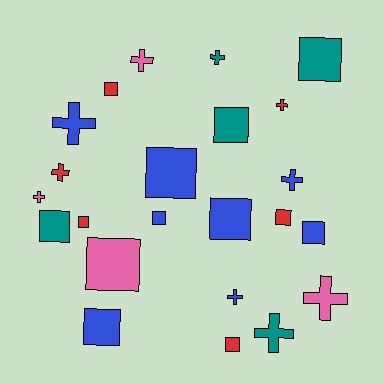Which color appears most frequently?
Blue, with 8 objects.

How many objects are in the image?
There are 23 objects.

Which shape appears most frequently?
Square, with 13 objects.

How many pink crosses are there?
There are 3 pink crosses.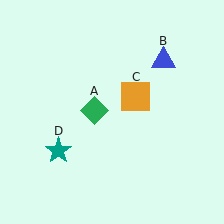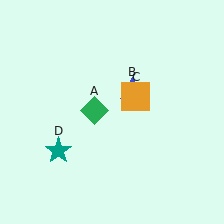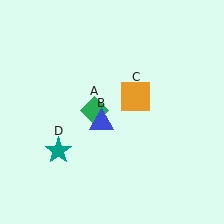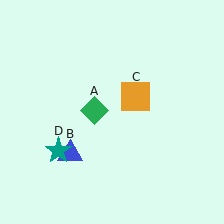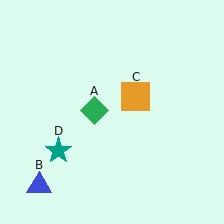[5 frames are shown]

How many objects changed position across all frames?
1 object changed position: blue triangle (object B).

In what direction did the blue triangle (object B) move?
The blue triangle (object B) moved down and to the left.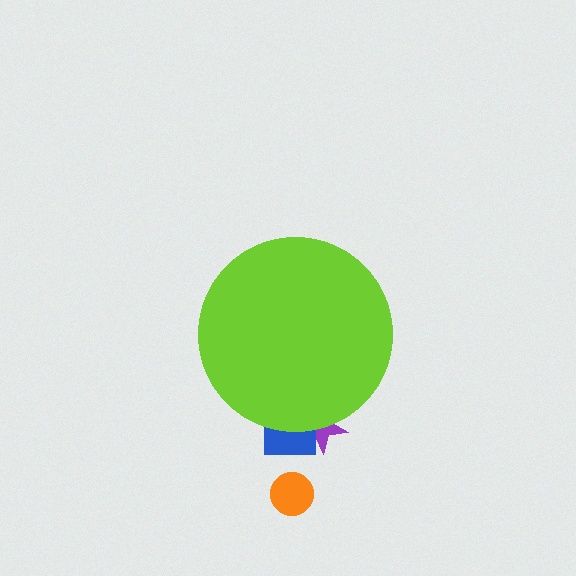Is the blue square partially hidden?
Yes, the blue square is partially hidden behind the lime circle.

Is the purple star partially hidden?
Yes, the purple star is partially hidden behind the lime circle.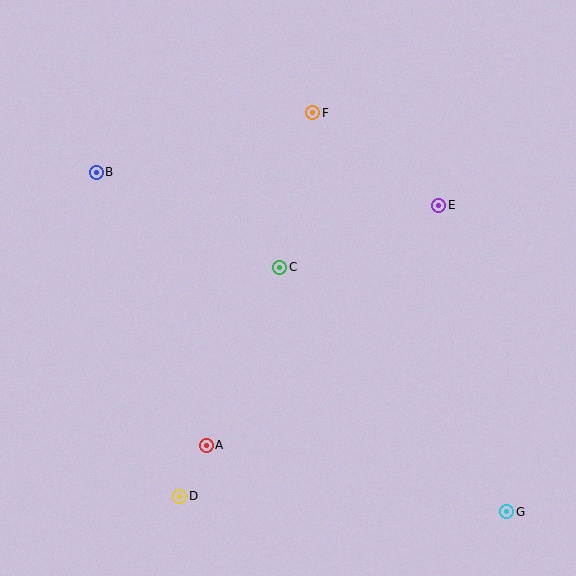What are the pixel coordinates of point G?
Point G is at (507, 512).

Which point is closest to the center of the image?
Point C at (280, 267) is closest to the center.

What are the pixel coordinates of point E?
Point E is at (439, 205).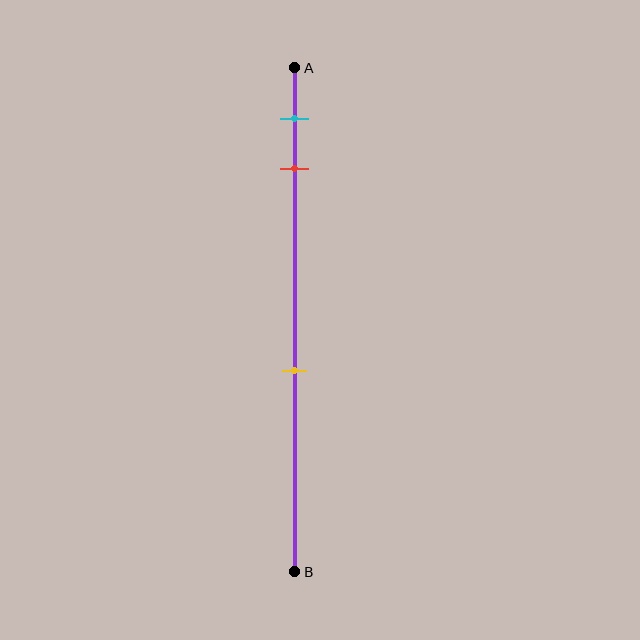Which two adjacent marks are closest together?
The cyan and red marks are the closest adjacent pair.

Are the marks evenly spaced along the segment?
No, the marks are not evenly spaced.